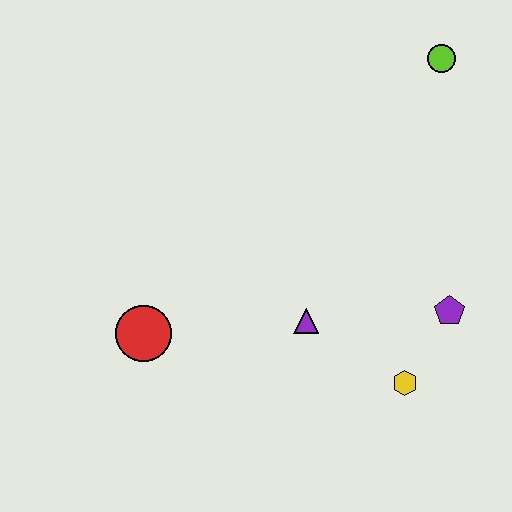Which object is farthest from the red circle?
The lime circle is farthest from the red circle.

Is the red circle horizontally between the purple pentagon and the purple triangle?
No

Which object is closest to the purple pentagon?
The yellow hexagon is closest to the purple pentagon.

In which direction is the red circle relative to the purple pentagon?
The red circle is to the left of the purple pentagon.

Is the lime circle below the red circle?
No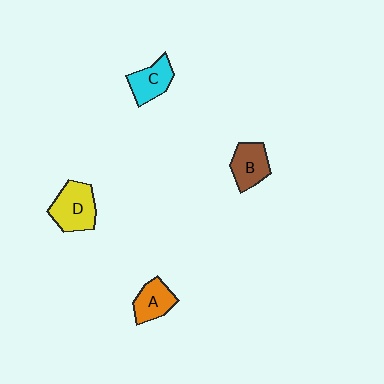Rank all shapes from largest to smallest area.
From largest to smallest: D (yellow), B (brown), C (cyan), A (orange).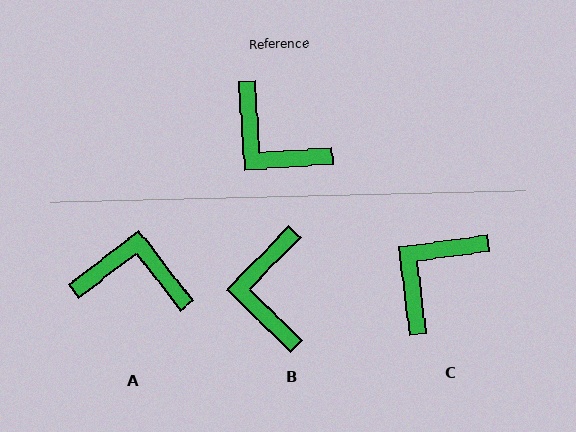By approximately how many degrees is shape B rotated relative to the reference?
Approximately 48 degrees clockwise.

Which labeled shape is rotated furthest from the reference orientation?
A, about 146 degrees away.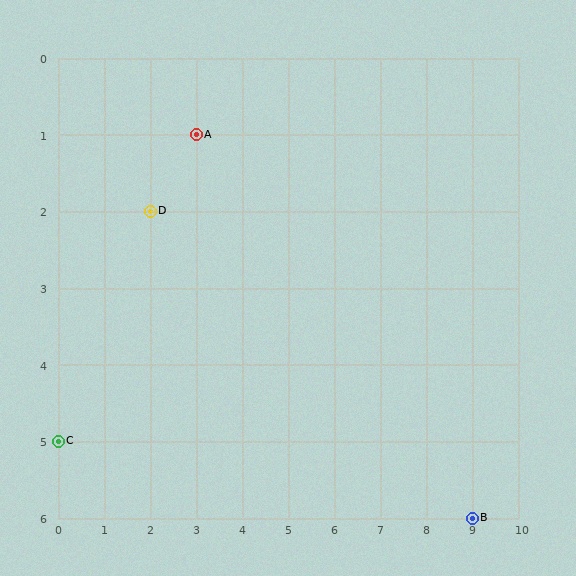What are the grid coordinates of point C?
Point C is at grid coordinates (0, 5).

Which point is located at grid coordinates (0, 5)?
Point C is at (0, 5).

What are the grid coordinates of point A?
Point A is at grid coordinates (3, 1).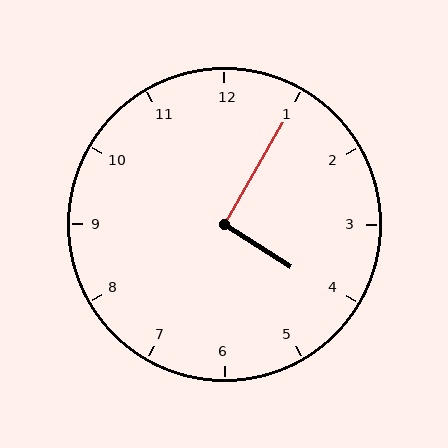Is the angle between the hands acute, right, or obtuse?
It is right.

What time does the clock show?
4:05.